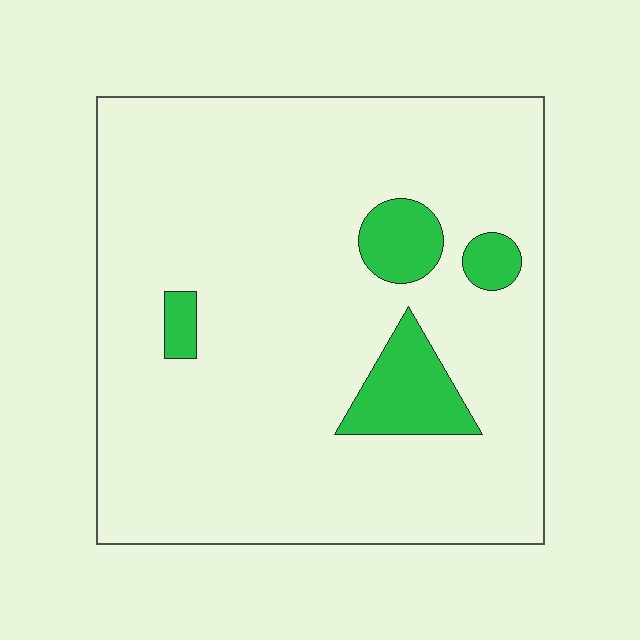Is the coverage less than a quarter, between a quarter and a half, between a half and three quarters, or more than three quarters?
Less than a quarter.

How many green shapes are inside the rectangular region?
4.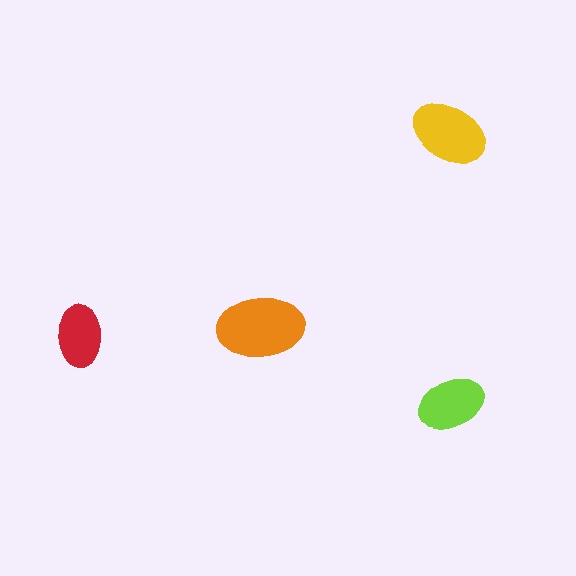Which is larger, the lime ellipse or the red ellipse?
The lime one.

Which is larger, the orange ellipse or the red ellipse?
The orange one.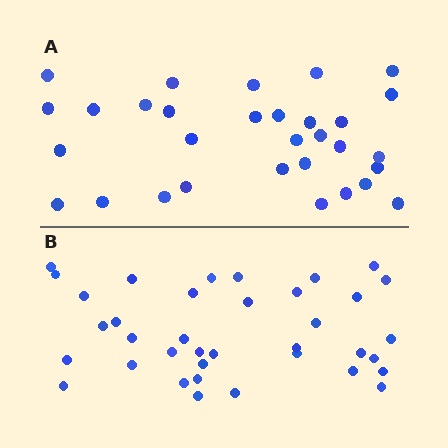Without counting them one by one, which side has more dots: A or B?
Region B (the bottom region) has more dots.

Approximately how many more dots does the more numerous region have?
Region B has about 6 more dots than region A.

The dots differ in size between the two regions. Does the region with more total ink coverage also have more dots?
No. Region A has more total ink coverage because its dots are larger, but region B actually contains more individual dots. Total area can be misleading — the number of items is what matters here.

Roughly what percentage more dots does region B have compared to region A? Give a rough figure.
About 20% more.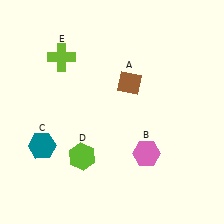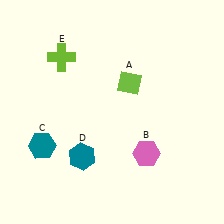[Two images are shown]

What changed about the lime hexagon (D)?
In Image 1, D is lime. In Image 2, it changed to teal.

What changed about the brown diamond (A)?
In Image 1, A is brown. In Image 2, it changed to lime.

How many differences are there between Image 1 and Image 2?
There are 2 differences between the two images.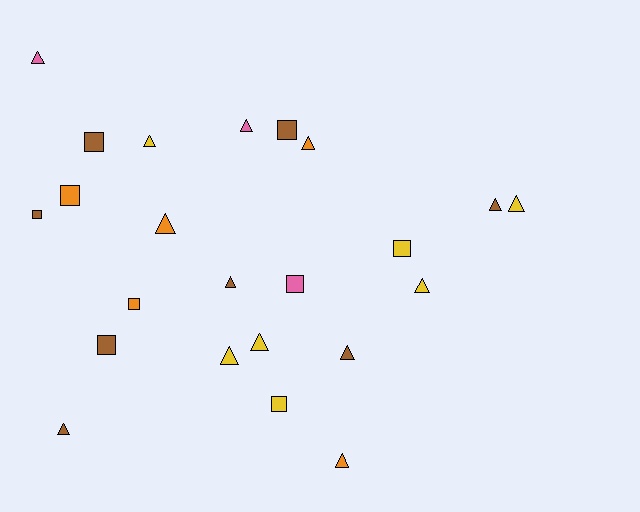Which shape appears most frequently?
Triangle, with 14 objects.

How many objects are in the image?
There are 23 objects.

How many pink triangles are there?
There are 2 pink triangles.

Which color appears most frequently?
Brown, with 8 objects.